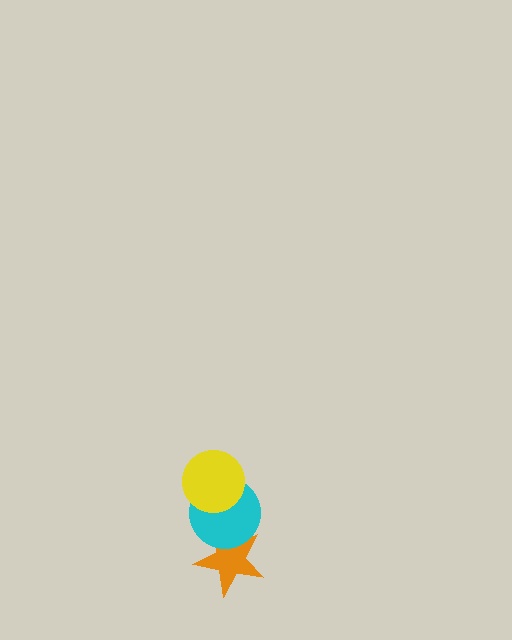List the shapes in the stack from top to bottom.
From top to bottom: the yellow circle, the cyan circle, the orange star.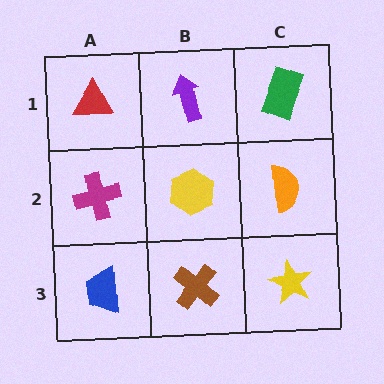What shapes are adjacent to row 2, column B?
A purple arrow (row 1, column B), a brown cross (row 3, column B), a magenta cross (row 2, column A), an orange semicircle (row 2, column C).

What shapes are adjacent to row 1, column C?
An orange semicircle (row 2, column C), a purple arrow (row 1, column B).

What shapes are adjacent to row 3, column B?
A yellow hexagon (row 2, column B), a blue trapezoid (row 3, column A), a yellow star (row 3, column C).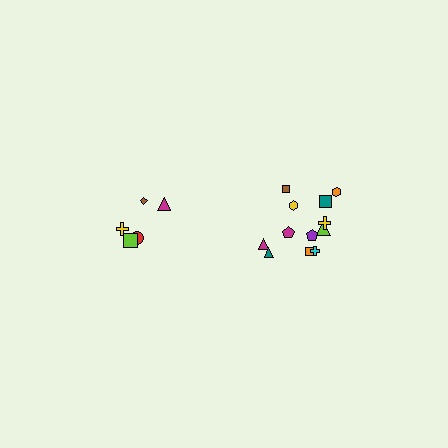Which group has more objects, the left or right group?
The right group.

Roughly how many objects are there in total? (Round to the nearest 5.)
Roughly 15 objects in total.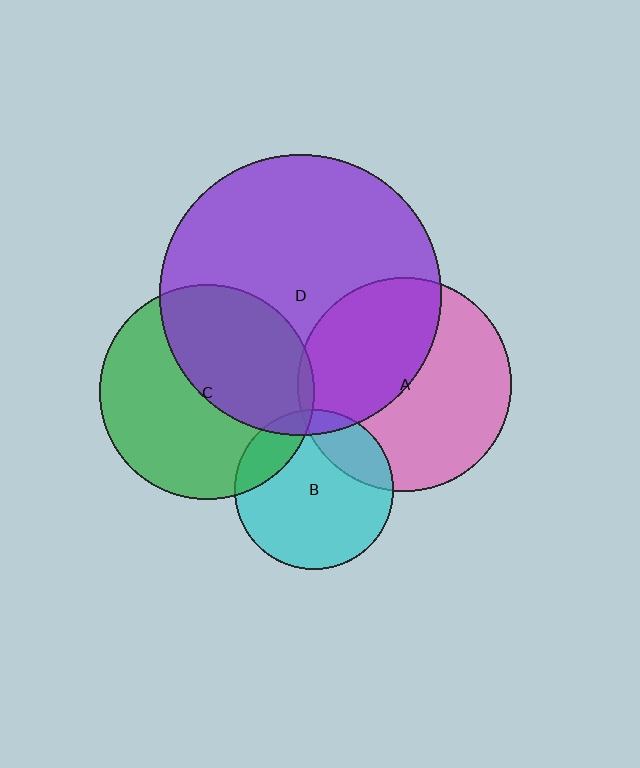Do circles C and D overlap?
Yes.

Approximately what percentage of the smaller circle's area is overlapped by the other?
Approximately 45%.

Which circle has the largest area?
Circle D (purple).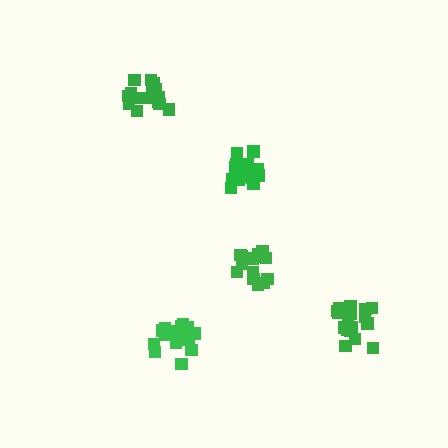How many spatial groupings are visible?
There are 5 spatial groupings.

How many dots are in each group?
Group 1: 15 dots, Group 2: 16 dots, Group 3: 14 dots, Group 4: 17 dots, Group 5: 18 dots (80 total).